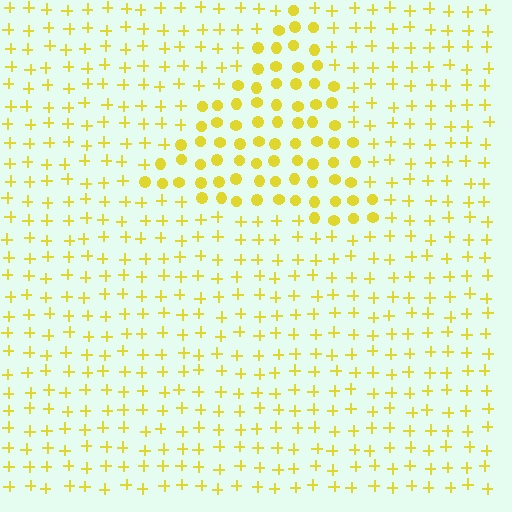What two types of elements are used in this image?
The image uses circles inside the triangle region and plus signs outside it.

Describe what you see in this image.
The image is filled with small yellow elements arranged in a uniform grid. A triangle-shaped region contains circles, while the surrounding area contains plus signs. The boundary is defined purely by the change in element shape.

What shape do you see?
I see a triangle.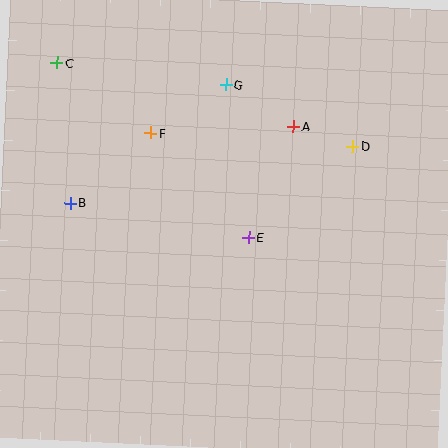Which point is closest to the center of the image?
Point E at (249, 237) is closest to the center.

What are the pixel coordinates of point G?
Point G is at (226, 85).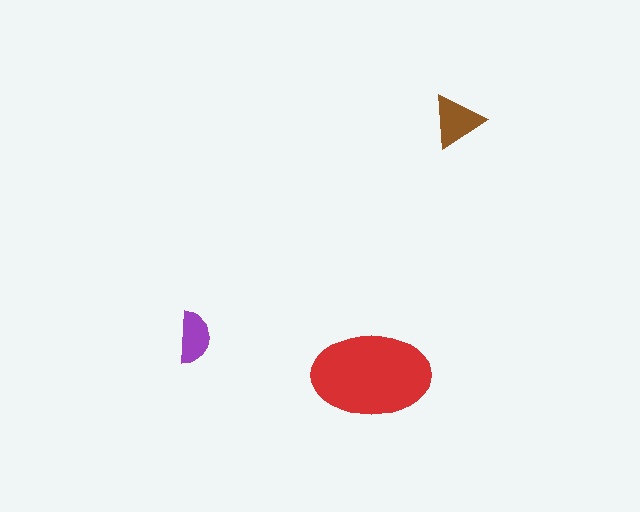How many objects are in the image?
There are 3 objects in the image.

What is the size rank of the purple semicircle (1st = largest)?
3rd.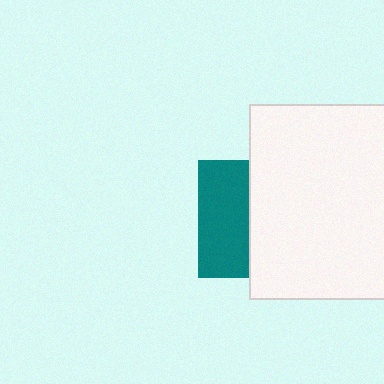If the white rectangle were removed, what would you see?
You would see the complete teal square.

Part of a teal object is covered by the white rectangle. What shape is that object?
It is a square.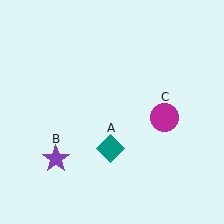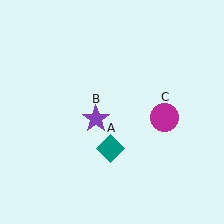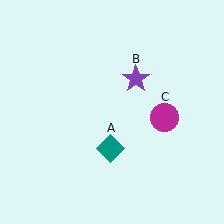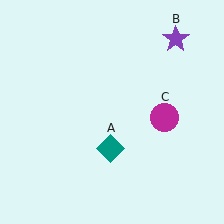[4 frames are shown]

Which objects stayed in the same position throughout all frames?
Teal diamond (object A) and magenta circle (object C) remained stationary.